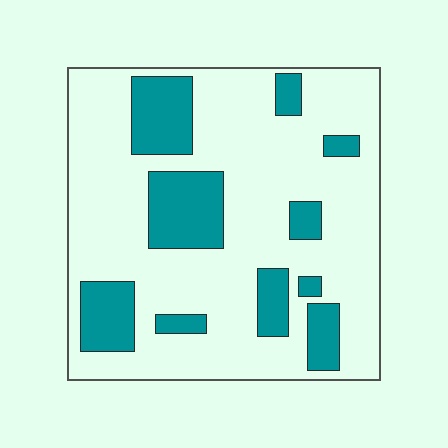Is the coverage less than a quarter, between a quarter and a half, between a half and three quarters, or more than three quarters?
Less than a quarter.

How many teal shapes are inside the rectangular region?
10.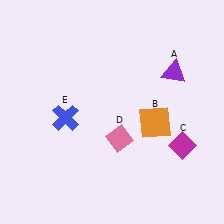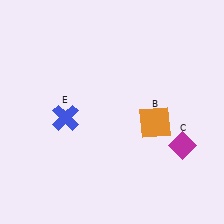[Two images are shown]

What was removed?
The pink diamond (D), the purple triangle (A) were removed in Image 2.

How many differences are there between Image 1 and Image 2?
There are 2 differences between the two images.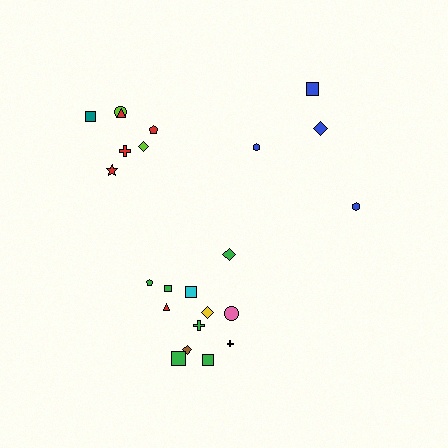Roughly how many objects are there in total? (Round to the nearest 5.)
Roughly 25 objects in total.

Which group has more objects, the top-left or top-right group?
The top-left group.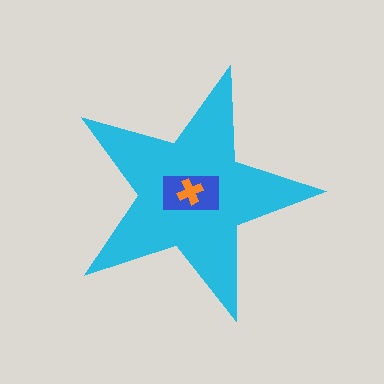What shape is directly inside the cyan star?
The blue rectangle.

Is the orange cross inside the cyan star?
Yes.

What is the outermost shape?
The cyan star.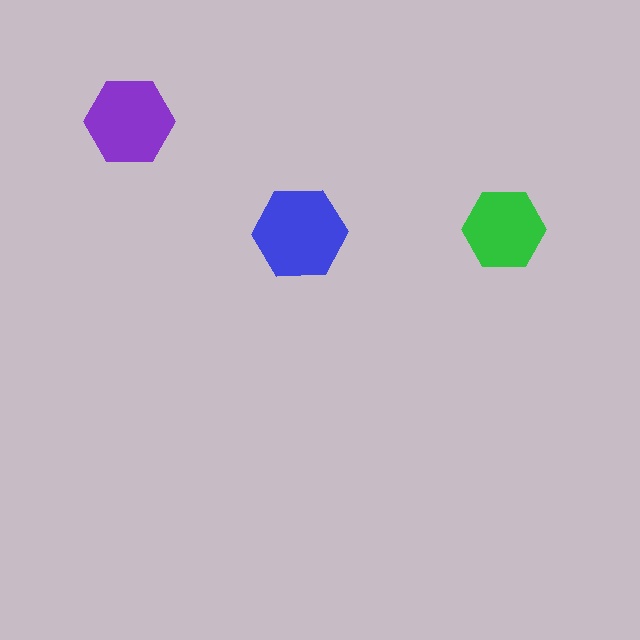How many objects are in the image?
There are 3 objects in the image.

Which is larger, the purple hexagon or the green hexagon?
The purple one.